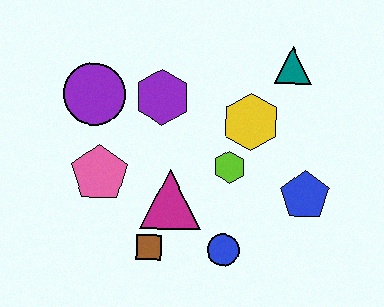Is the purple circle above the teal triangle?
No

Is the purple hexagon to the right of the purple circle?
Yes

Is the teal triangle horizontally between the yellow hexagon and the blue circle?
No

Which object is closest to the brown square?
The magenta triangle is closest to the brown square.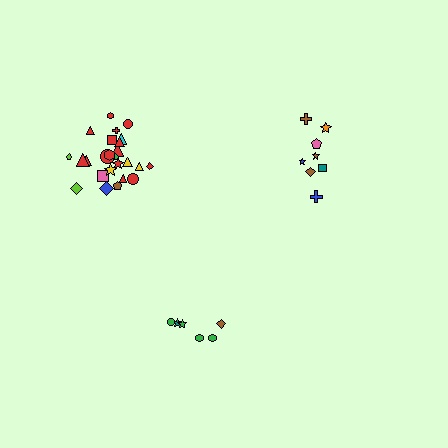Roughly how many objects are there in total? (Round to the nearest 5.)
Roughly 40 objects in total.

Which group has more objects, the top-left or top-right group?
The top-left group.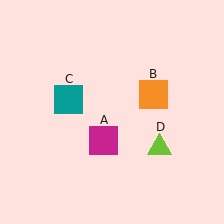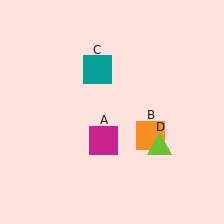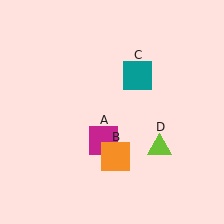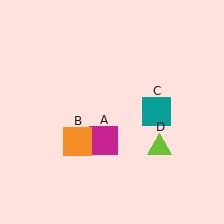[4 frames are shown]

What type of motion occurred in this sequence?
The orange square (object B), teal square (object C) rotated clockwise around the center of the scene.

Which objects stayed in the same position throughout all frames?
Magenta square (object A) and lime triangle (object D) remained stationary.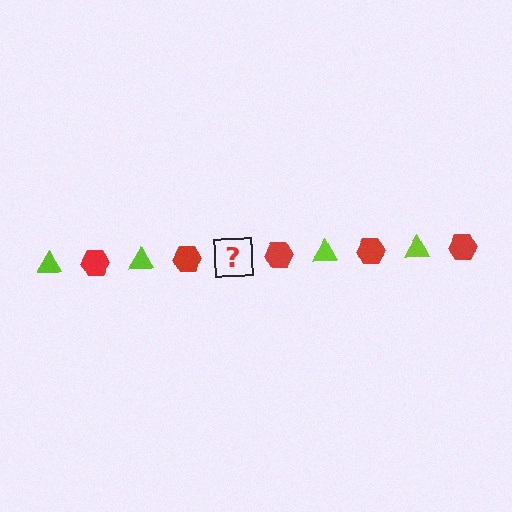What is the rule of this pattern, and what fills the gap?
The rule is that the pattern alternates between lime triangle and red hexagon. The gap should be filled with a lime triangle.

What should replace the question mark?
The question mark should be replaced with a lime triangle.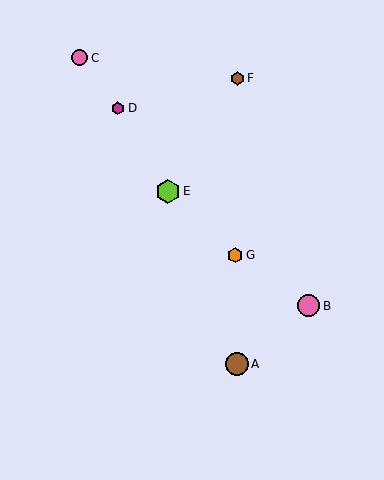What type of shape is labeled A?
Shape A is a brown circle.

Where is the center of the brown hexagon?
The center of the brown hexagon is at (237, 78).